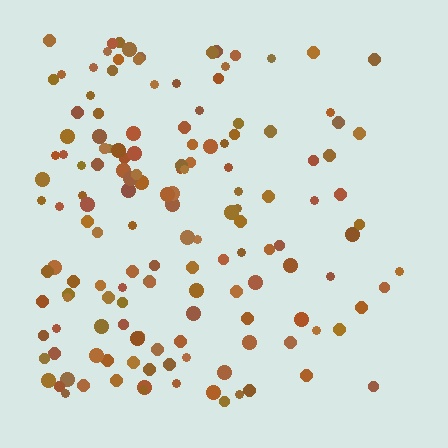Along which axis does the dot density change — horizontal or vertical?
Horizontal.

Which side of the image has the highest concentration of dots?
The left.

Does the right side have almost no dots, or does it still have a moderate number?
Still a moderate number, just noticeably fewer than the left.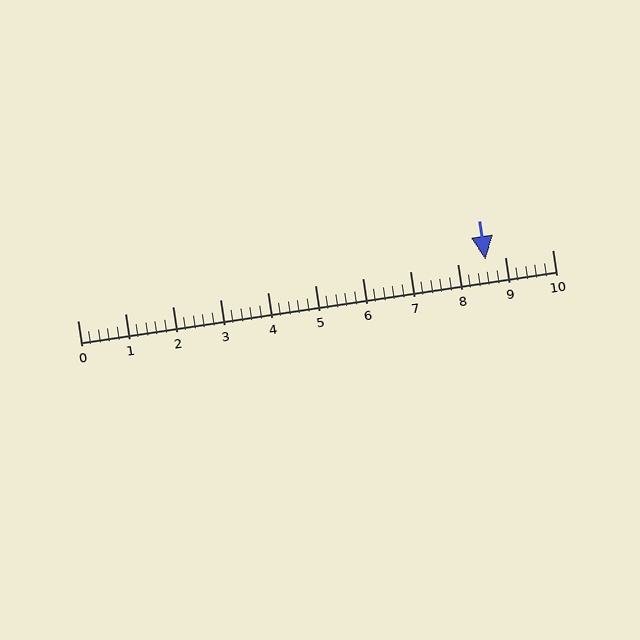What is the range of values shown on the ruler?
The ruler shows values from 0 to 10.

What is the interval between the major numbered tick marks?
The major tick marks are spaced 1 units apart.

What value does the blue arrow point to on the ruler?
The blue arrow points to approximately 8.6.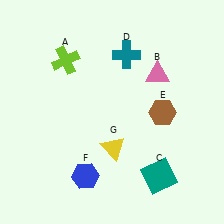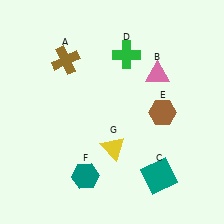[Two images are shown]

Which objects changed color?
A changed from lime to brown. D changed from teal to green. F changed from blue to teal.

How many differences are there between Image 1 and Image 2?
There are 3 differences between the two images.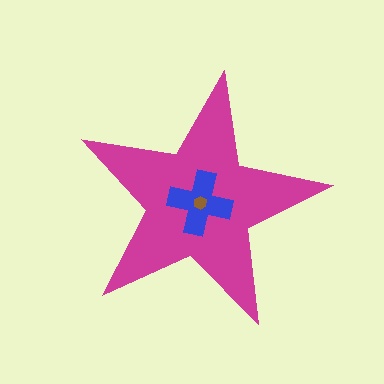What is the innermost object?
The brown hexagon.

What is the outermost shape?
The magenta star.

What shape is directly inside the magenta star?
The blue cross.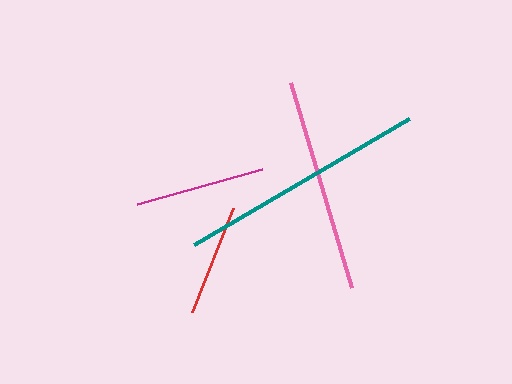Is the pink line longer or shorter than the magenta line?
The pink line is longer than the magenta line.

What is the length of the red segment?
The red segment is approximately 111 pixels long.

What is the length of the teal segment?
The teal segment is approximately 249 pixels long.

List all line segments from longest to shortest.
From longest to shortest: teal, pink, magenta, red.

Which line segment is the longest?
The teal line is the longest at approximately 249 pixels.